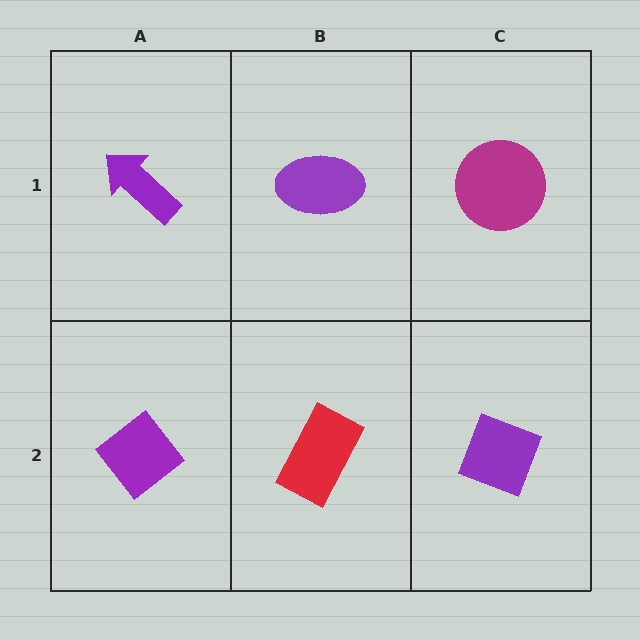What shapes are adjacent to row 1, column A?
A purple diamond (row 2, column A), a purple ellipse (row 1, column B).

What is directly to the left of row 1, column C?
A purple ellipse.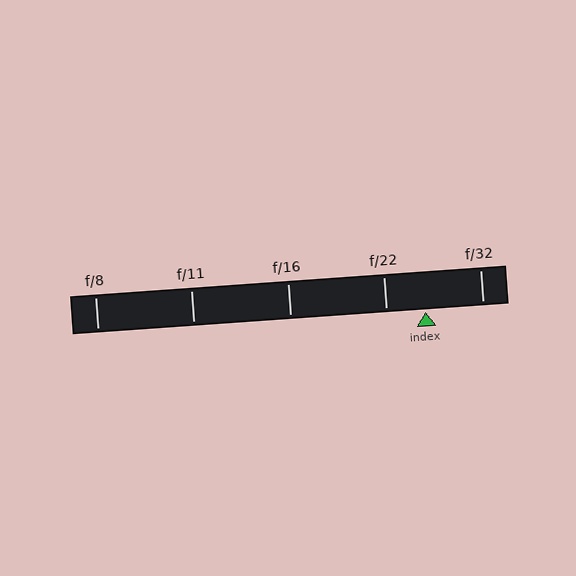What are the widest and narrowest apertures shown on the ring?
The widest aperture shown is f/8 and the narrowest is f/32.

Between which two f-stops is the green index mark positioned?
The index mark is between f/22 and f/32.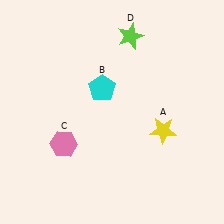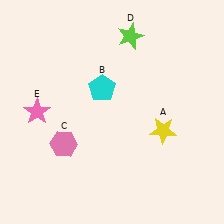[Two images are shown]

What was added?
A pink star (E) was added in Image 2.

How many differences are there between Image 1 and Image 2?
There is 1 difference between the two images.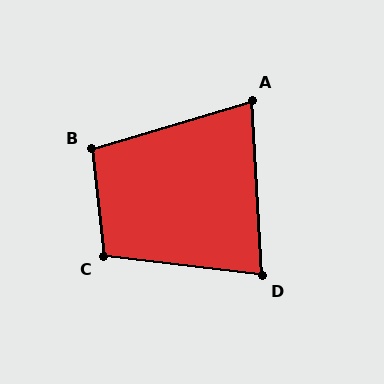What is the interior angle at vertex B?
Approximately 100 degrees (obtuse).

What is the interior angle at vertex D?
Approximately 80 degrees (acute).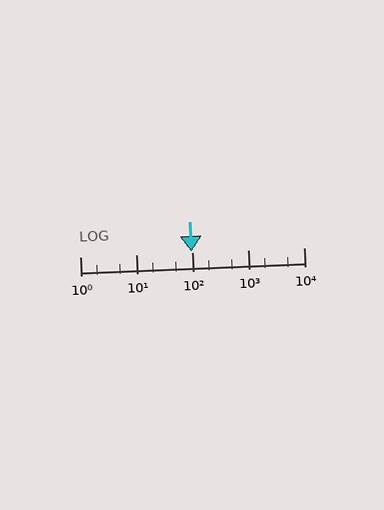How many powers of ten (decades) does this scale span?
The scale spans 4 decades, from 1 to 10000.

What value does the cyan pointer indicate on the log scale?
The pointer indicates approximately 97.